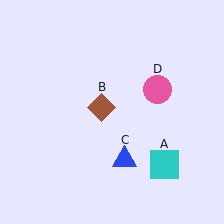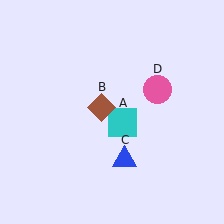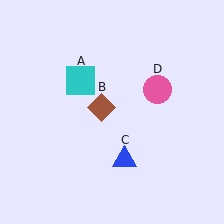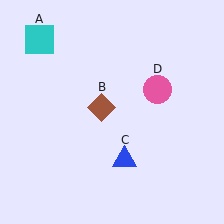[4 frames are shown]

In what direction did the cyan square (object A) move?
The cyan square (object A) moved up and to the left.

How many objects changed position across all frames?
1 object changed position: cyan square (object A).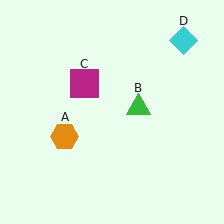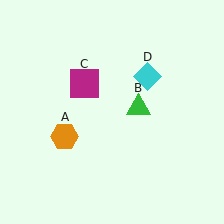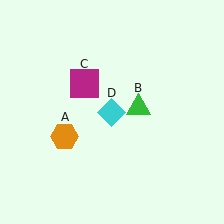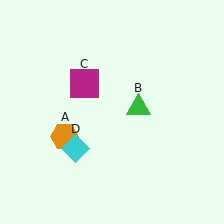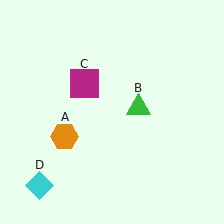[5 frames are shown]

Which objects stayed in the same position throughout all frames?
Orange hexagon (object A) and green triangle (object B) and magenta square (object C) remained stationary.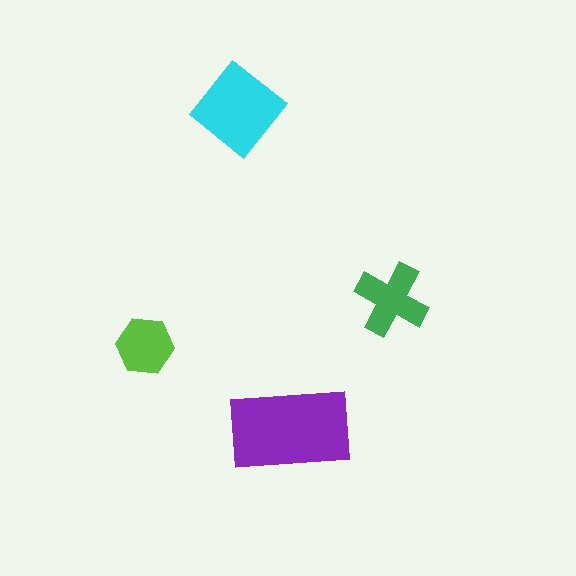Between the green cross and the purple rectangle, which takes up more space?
The purple rectangle.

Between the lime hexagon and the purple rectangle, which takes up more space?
The purple rectangle.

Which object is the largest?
The purple rectangle.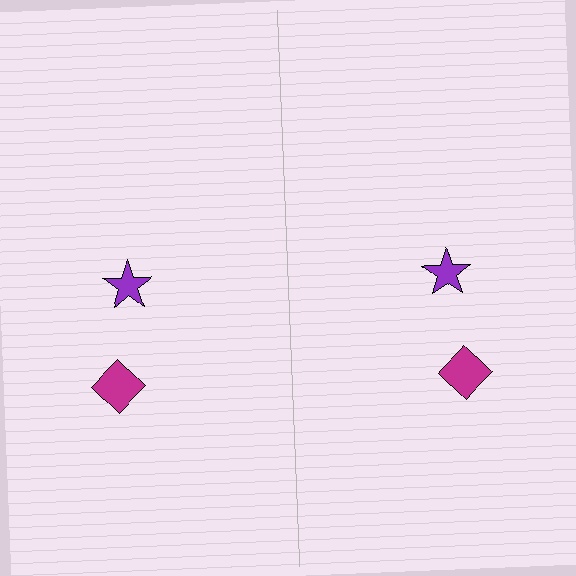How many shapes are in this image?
There are 4 shapes in this image.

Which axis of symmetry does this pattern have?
The pattern has a vertical axis of symmetry running through the center of the image.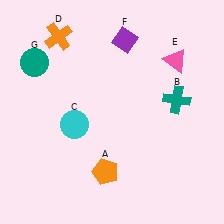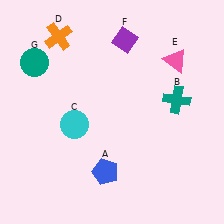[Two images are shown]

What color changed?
The pentagon (A) changed from orange in Image 1 to blue in Image 2.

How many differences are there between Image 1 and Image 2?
There is 1 difference between the two images.